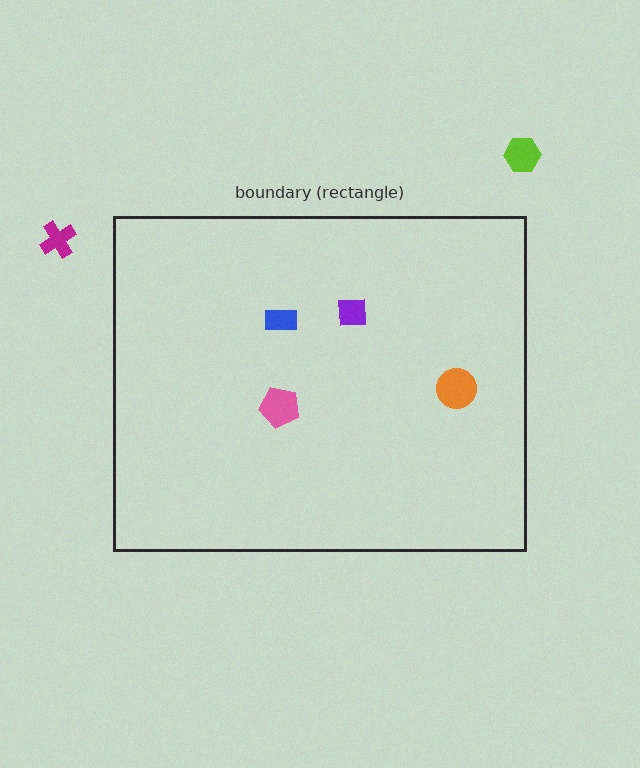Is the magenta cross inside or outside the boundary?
Outside.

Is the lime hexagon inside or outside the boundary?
Outside.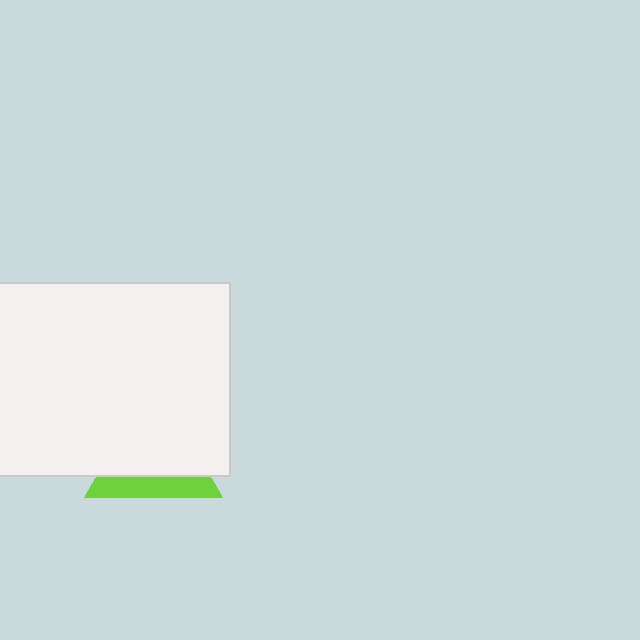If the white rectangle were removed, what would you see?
You would see the complete lime triangle.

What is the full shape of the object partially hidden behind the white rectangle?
The partially hidden object is a lime triangle.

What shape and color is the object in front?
The object in front is a white rectangle.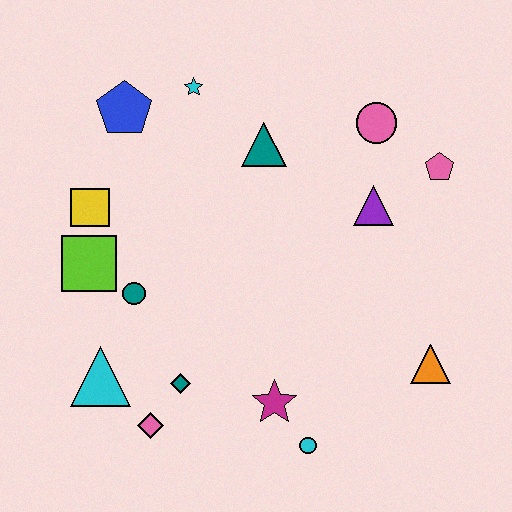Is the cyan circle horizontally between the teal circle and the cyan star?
No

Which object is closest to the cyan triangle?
The pink diamond is closest to the cyan triangle.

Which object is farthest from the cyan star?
The cyan circle is farthest from the cyan star.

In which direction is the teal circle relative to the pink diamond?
The teal circle is above the pink diamond.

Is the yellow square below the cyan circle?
No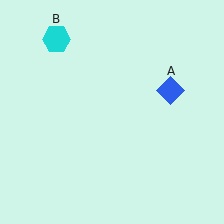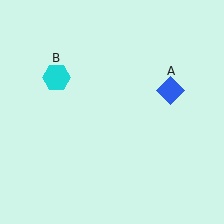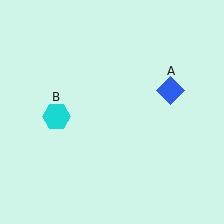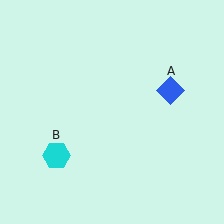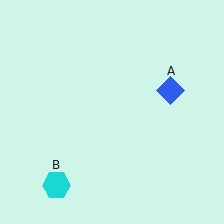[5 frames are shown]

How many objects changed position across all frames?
1 object changed position: cyan hexagon (object B).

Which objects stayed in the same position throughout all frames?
Blue diamond (object A) remained stationary.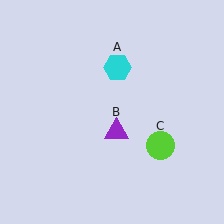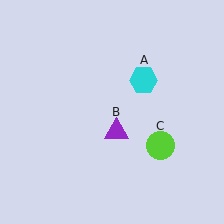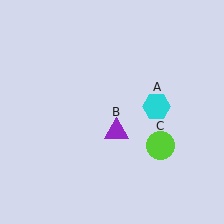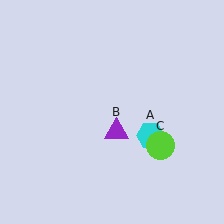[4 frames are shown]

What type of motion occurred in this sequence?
The cyan hexagon (object A) rotated clockwise around the center of the scene.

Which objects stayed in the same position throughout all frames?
Purple triangle (object B) and lime circle (object C) remained stationary.